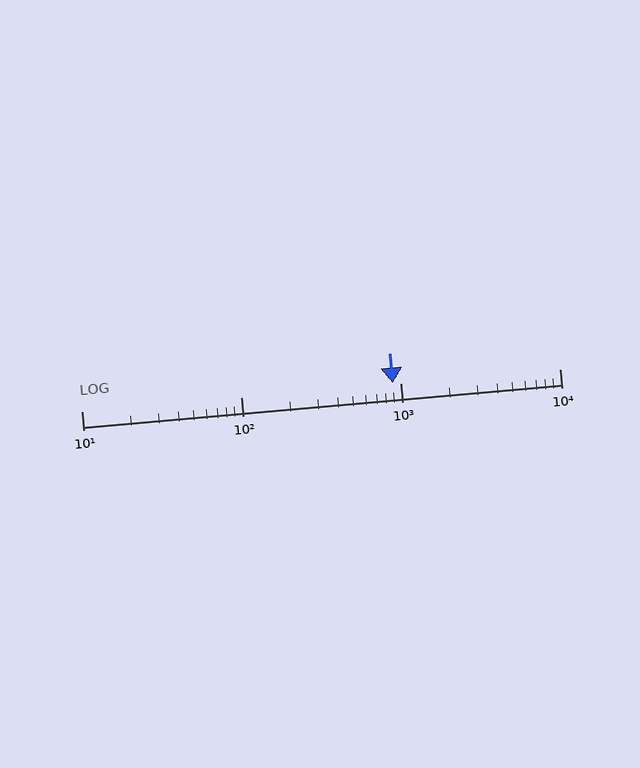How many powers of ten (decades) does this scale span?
The scale spans 3 decades, from 10 to 10000.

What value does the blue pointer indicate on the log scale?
The pointer indicates approximately 900.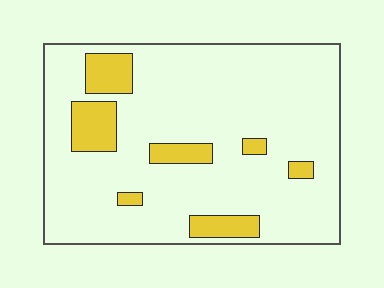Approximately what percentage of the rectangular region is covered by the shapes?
Approximately 15%.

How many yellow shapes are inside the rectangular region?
7.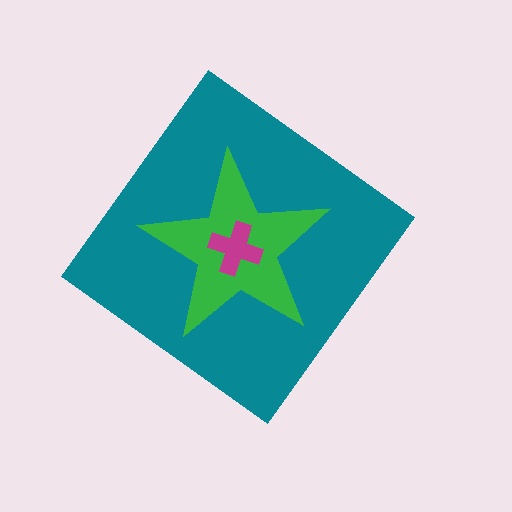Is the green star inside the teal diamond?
Yes.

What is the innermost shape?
The magenta cross.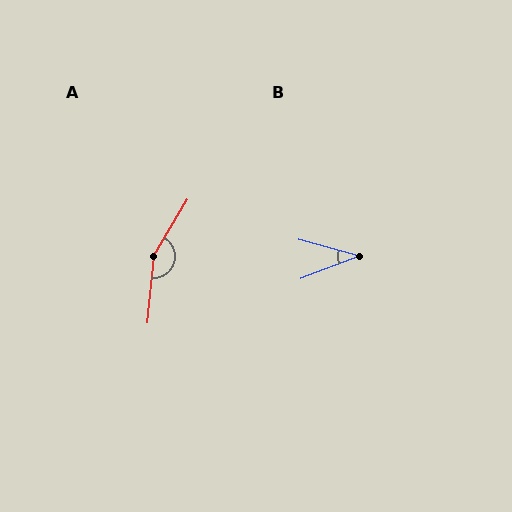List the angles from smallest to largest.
B (36°), A (154°).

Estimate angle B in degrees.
Approximately 36 degrees.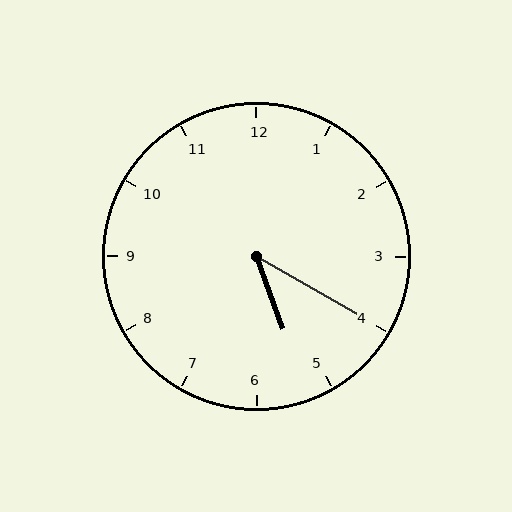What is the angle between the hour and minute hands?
Approximately 40 degrees.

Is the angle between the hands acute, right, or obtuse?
It is acute.